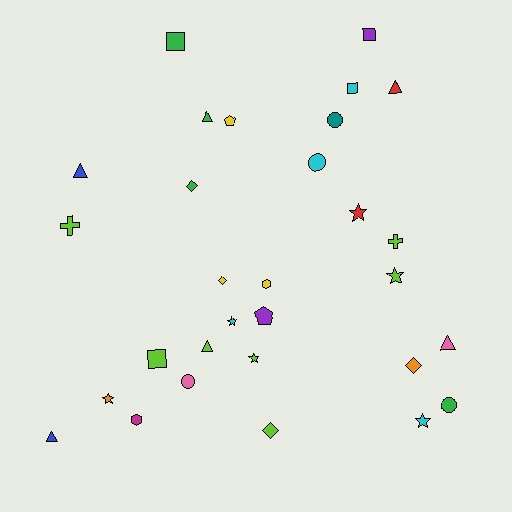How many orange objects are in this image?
There are 2 orange objects.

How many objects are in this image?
There are 30 objects.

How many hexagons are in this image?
There are 2 hexagons.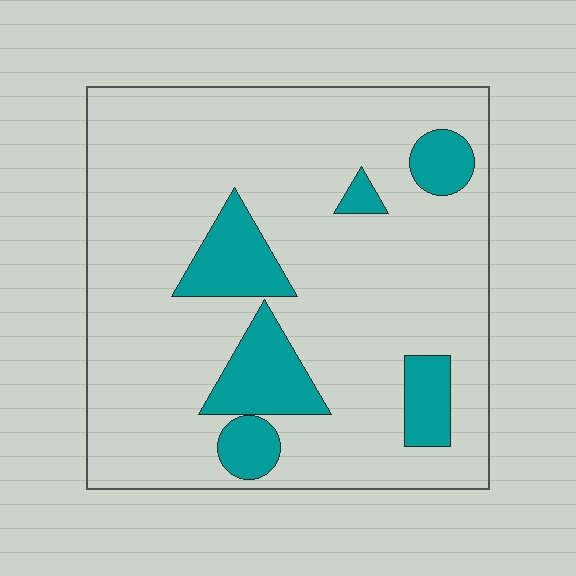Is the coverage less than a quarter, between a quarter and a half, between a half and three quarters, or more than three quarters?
Less than a quarter.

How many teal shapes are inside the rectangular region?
6.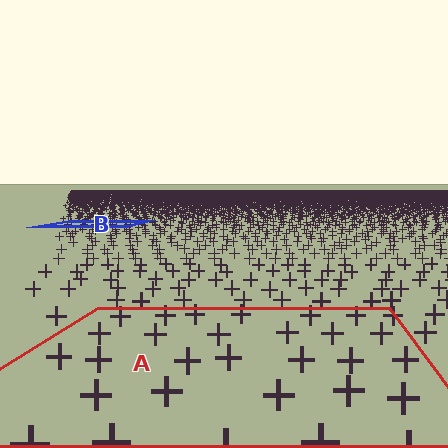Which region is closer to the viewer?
Region A is closer. The texture elements there are larger and more spread out.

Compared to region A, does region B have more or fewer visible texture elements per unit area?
Region B has more texture elements per unit area — they are packed more densely because it is farther away.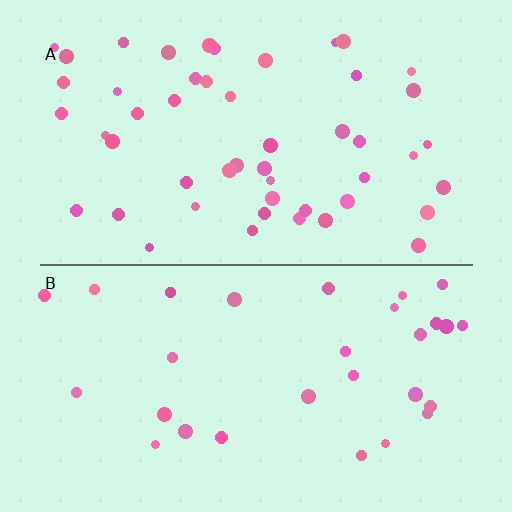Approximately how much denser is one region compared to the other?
Approximately 1.7× — region A over region B.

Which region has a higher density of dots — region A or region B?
A (the top).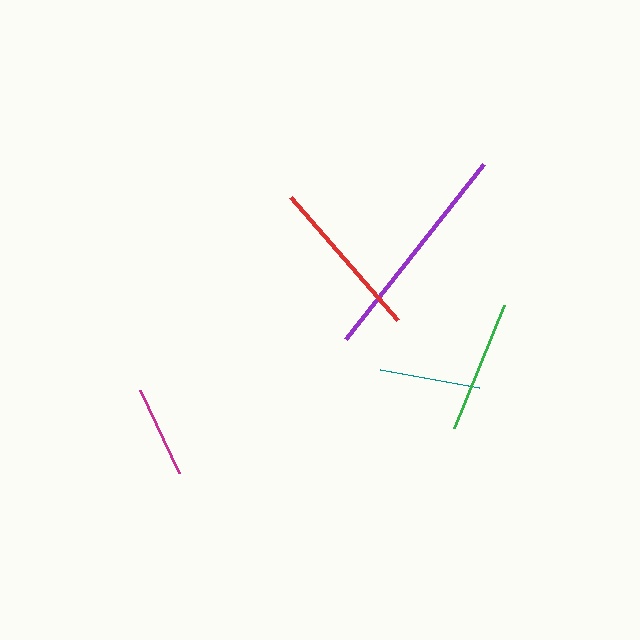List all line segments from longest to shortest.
From longest to shortest: purple, red, green, teal, magenta.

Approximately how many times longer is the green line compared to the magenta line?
The green line is approximately 1.4 times the length of the magenta line.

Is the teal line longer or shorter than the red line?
The red line is longer than the teal line.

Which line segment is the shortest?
The magenta line is the shortest at approximately 91 pixels.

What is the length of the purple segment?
The purple segment is approximately 223 pixels long.